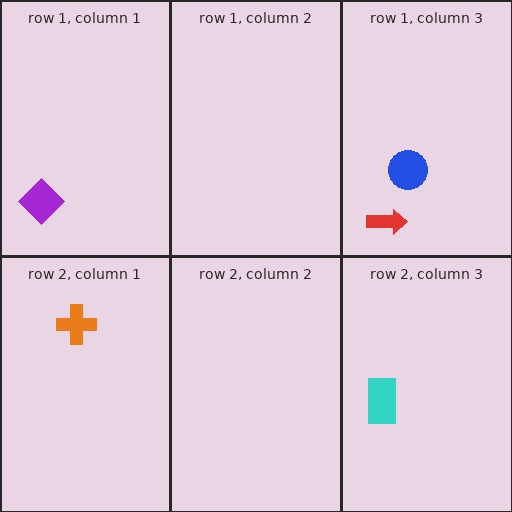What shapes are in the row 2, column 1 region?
The orange cross.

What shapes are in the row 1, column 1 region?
The purple diamond.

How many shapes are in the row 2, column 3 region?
1.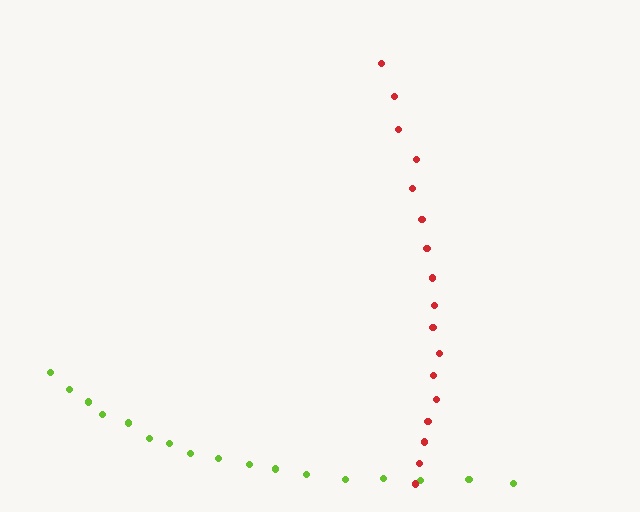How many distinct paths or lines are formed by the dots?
There are 2 distinct paths.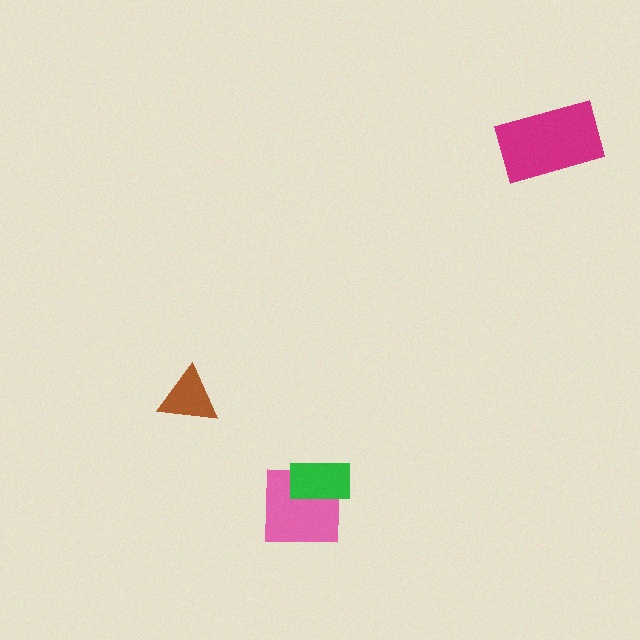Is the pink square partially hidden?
Yes, it is partially covered by another shape.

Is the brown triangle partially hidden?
No, no other shape covers it.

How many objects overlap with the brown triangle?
0 objects overlap with the brown triangle.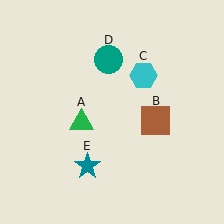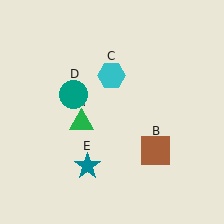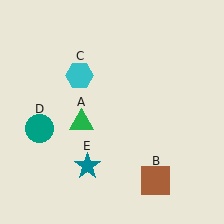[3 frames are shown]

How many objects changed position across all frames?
3 objects changed position: brown square (object B), cyan hexagon (object C), teal circle (object D).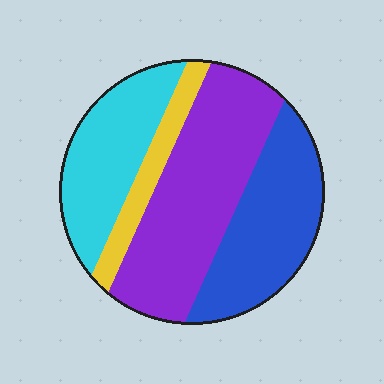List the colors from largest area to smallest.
From largest to smallest: purple, blue, cyan, yellow.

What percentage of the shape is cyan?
Cyan covers about 25% of the shape.